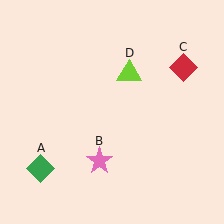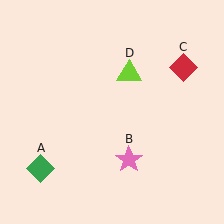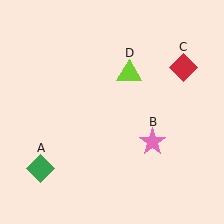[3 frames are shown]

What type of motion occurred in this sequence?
The pink star (object B) rotated counterclockwise around the center of the scene.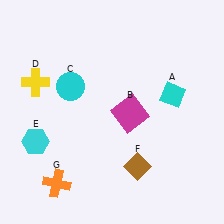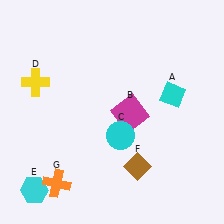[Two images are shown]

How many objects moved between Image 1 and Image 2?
2 objects moved between the two images.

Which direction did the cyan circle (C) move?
The cyan circle (C) moved right.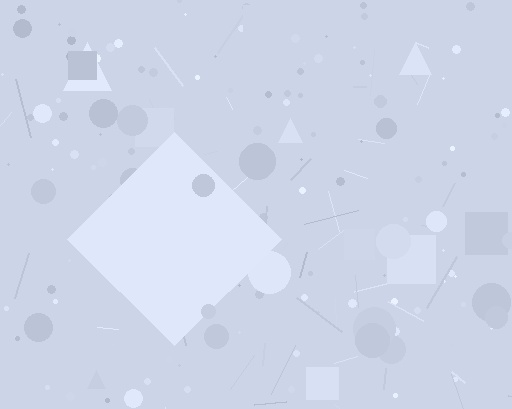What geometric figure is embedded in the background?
A diamond is embedded in the background.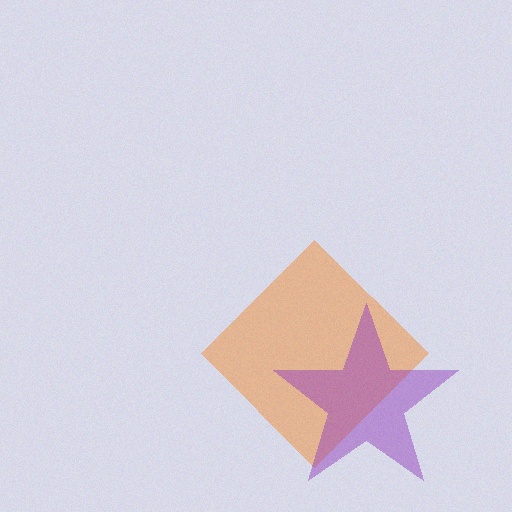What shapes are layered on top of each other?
The layered shapes are: an orange diamond, a purple star.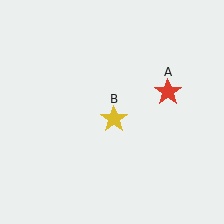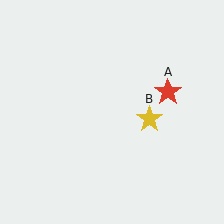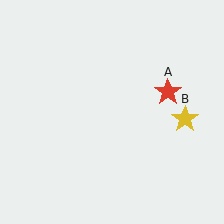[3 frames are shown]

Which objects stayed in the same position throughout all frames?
Red star (object A) remained stationary.